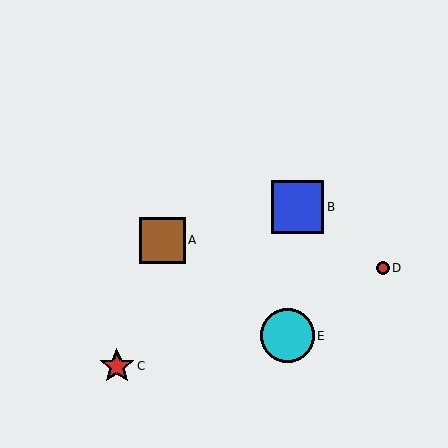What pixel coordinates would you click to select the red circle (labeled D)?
Click at (383, 268) to select the red circle D.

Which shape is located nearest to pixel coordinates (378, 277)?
The red circle (labeled D) at (383, 268) is nearest to that location.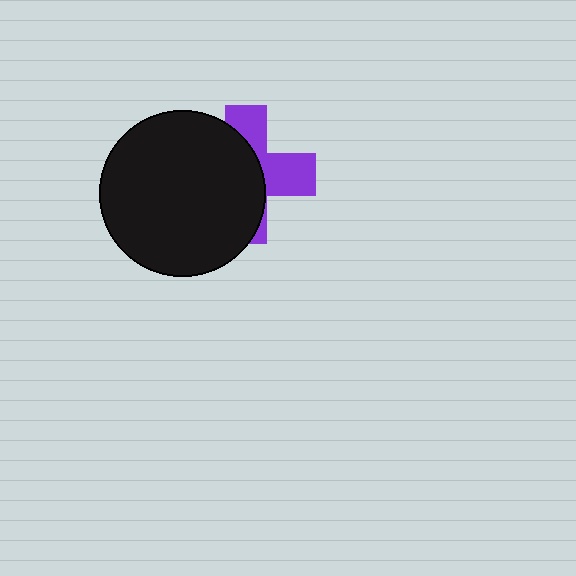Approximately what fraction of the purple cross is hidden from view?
Roughly 59% of the purple cross is hidden behind the black circle.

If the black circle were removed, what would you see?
You would see the complete purple cross.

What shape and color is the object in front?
The object in front is a black circle.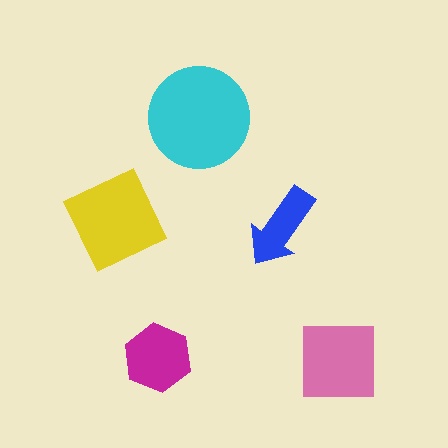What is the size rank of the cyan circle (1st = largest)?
1st.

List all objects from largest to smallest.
The cyan circle, the yellow diamond, the pink square, the magenta hexagon, the blue arrow.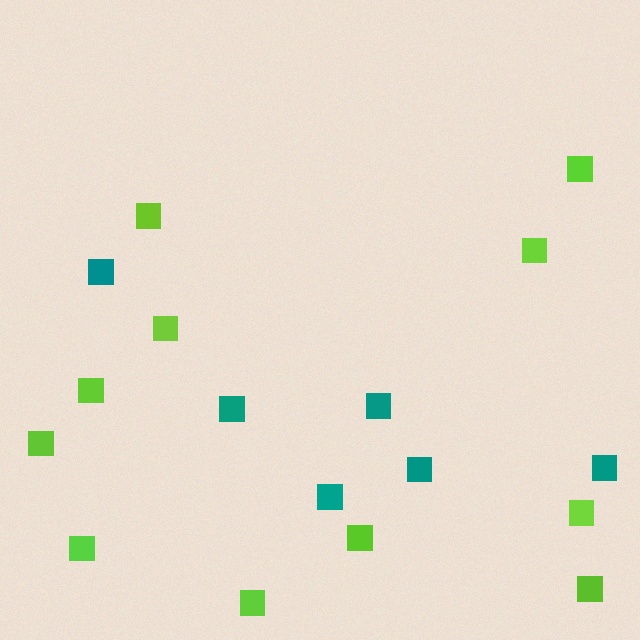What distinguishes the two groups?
There are 2 groups: one group of lime squares (11) and one group of teal squares (6).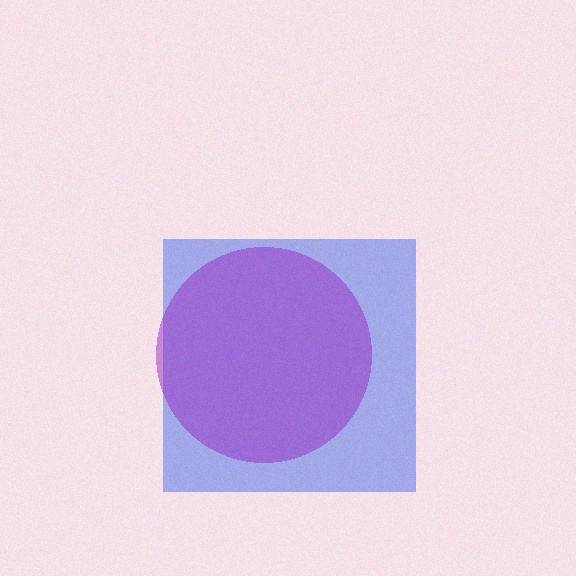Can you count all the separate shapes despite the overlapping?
Yes, there are 2 separate shapes.